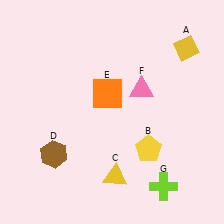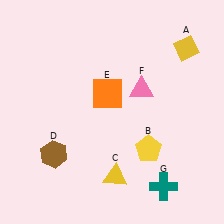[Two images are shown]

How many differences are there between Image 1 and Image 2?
There is 1 difference between the two images.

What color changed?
The cross (G) changed from lime in Image 1 to teal in Image 2.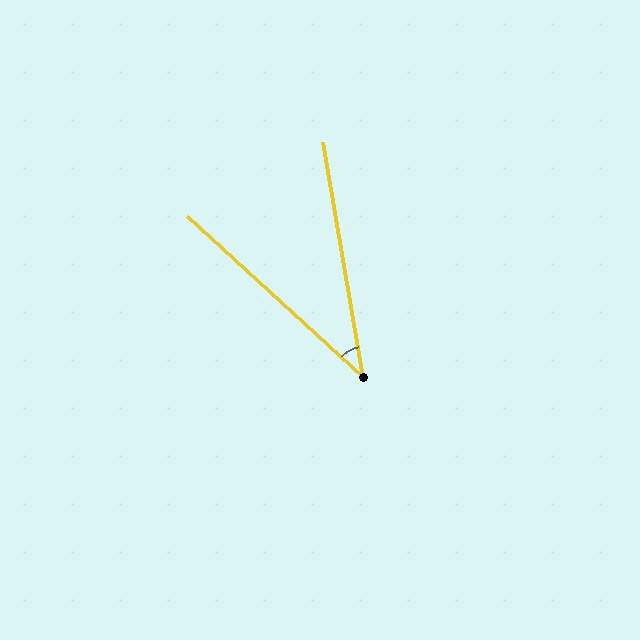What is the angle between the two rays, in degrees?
Approximately 38 degrees.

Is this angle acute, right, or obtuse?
It is acute.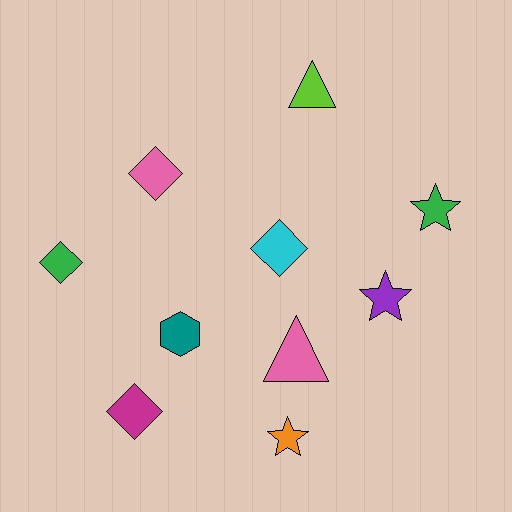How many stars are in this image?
There are 3 stars.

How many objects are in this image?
There are 10 objects.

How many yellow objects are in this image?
There are no yellow objects.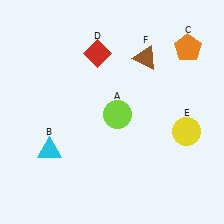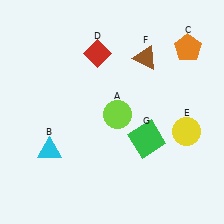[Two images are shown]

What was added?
A green square (G) was added in Image 2.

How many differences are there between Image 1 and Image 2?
There is 1 difference between the two images.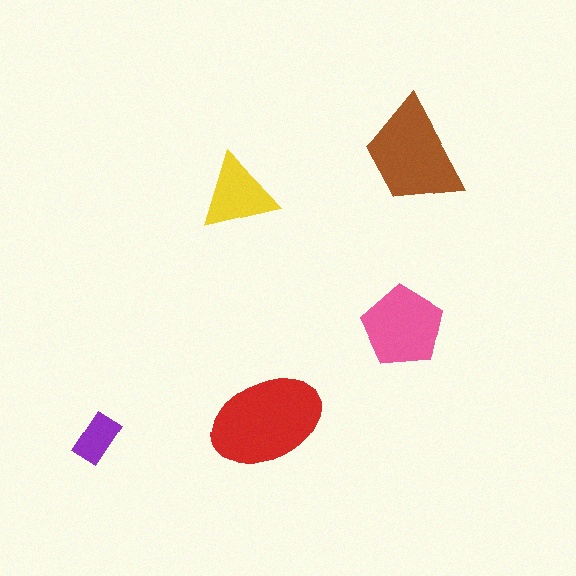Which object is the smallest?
The purple rectangle.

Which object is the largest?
The red ellipse.